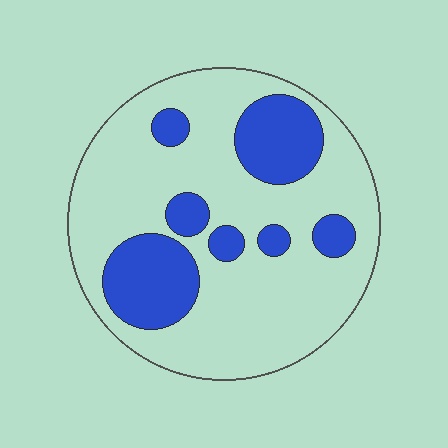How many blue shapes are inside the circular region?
7.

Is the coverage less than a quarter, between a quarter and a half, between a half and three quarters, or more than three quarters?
Between a quarter and a half.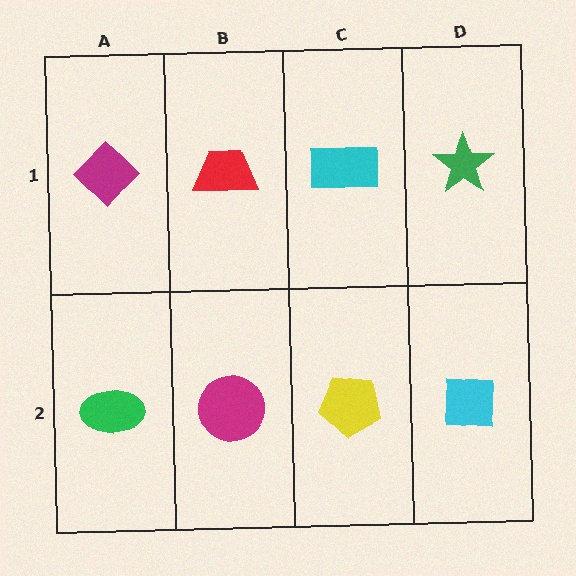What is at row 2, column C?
A yellow pentagon.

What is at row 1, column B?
A red trapezoid.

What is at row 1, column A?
A magenta diamond.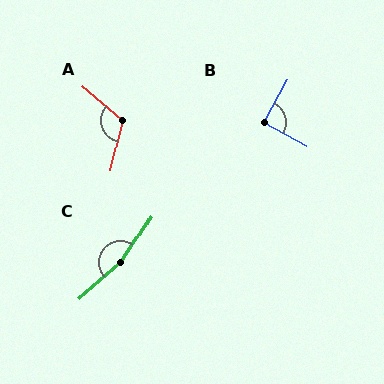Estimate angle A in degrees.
Approximately 118 degrees.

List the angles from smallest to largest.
B (91°), A (118°), C (165°).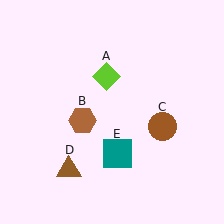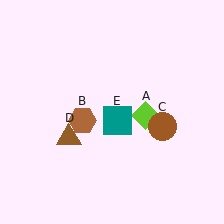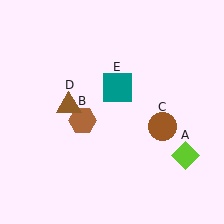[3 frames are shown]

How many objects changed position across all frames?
3 objects changed position: lime diamond (object A), brown triangle (object D), teal square (object E).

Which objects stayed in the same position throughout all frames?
Brown hexagon (object B) and brown circle (object C) remained stationary.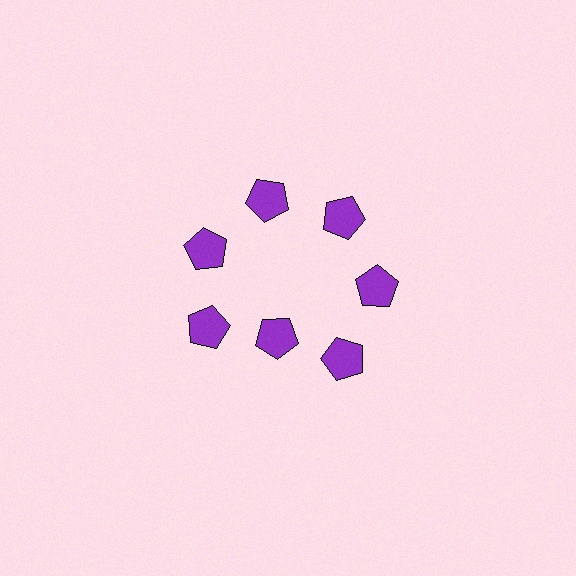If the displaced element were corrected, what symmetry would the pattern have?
It would have 7-fold rotational symmetry — the pattern would map onto itself every 51 degrees.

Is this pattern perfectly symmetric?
No. The 7 purple pentagons are arranged in a ring, but one element near the 6 o'clock position is pulled inward toward the center, breaking the 7-fold rotational symmetry.